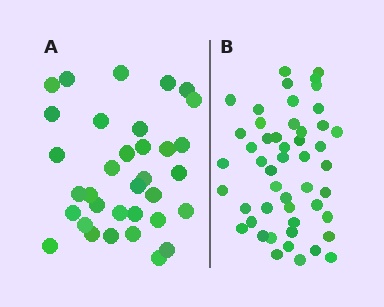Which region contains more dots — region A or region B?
Region B (the right region) has more dots.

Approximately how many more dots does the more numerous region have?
Region B has approximately 15 more dots than region A.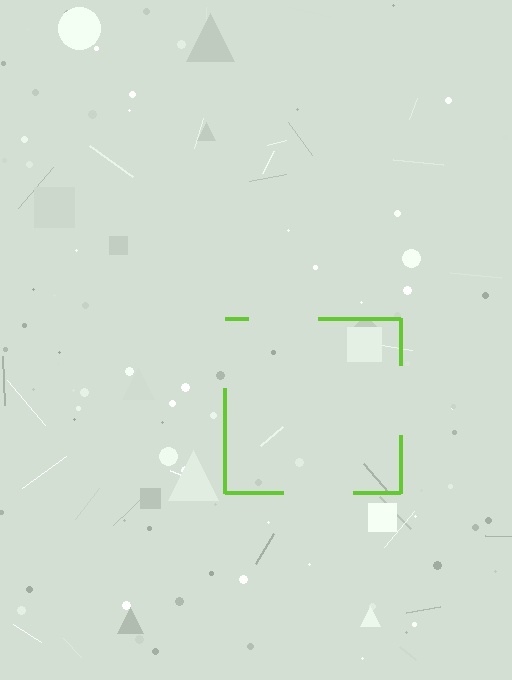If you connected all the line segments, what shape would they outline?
They would outline a square.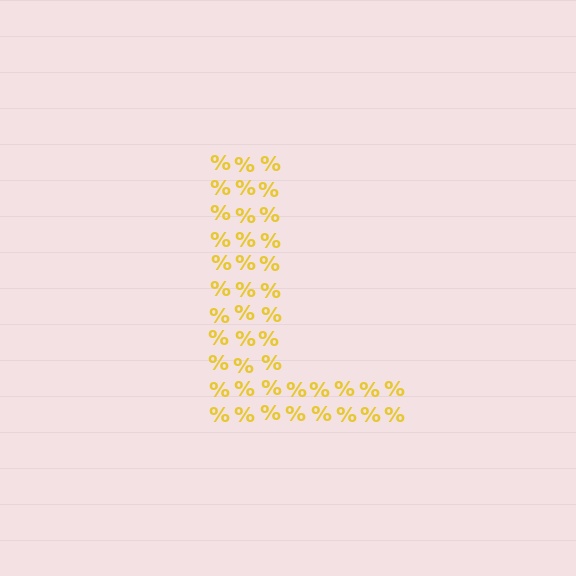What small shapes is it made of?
It is made of small percent signs.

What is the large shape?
The large shape is the letter L.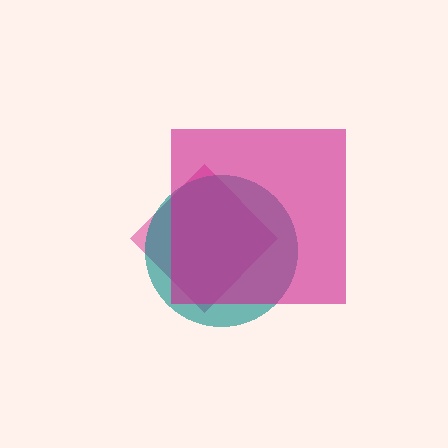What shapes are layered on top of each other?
The layered shapes are: a pink diamond, a teal circle, a magenta square.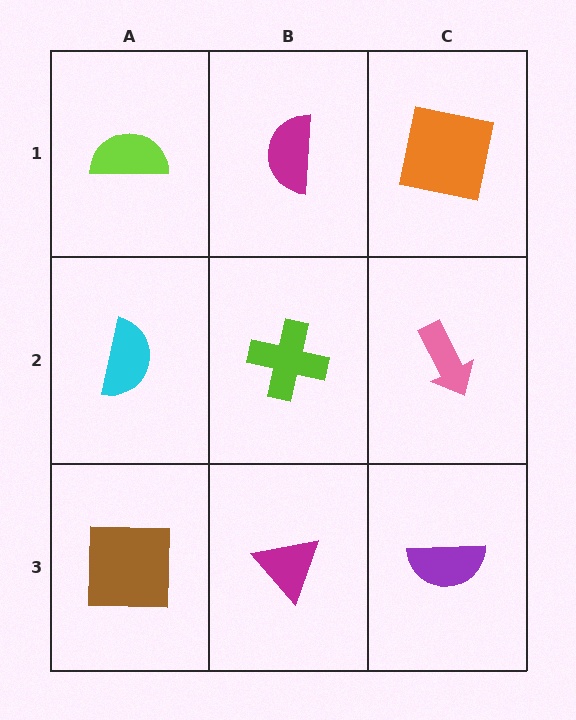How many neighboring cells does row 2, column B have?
4.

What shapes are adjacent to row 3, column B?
A lime cross (row 2, column B), a brown square (row 3, column A), a purple semicircle (row 3, column C).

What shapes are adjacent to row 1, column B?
A lime cross (row 2, column B), a lime semicircle (row 1, column A), an orange square (row 1, column C).